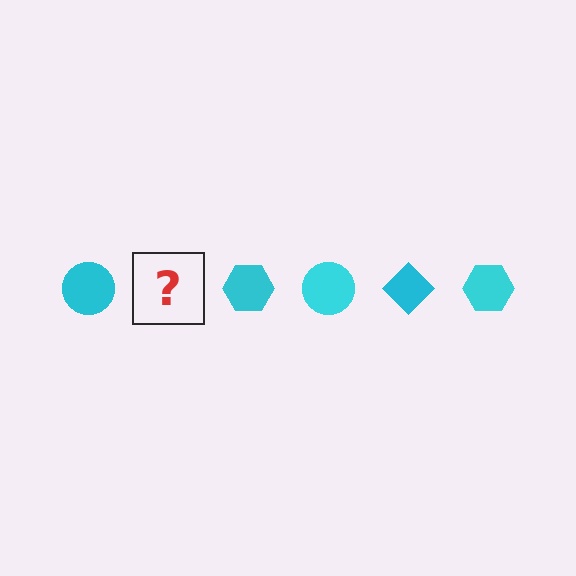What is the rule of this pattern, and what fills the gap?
The rule is that the pattern cycles through circle, diamond, hexagon shapes in cyan. The gap should be filled with a cyan diamond.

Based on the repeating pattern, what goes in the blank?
The blank should be a cyan diamond.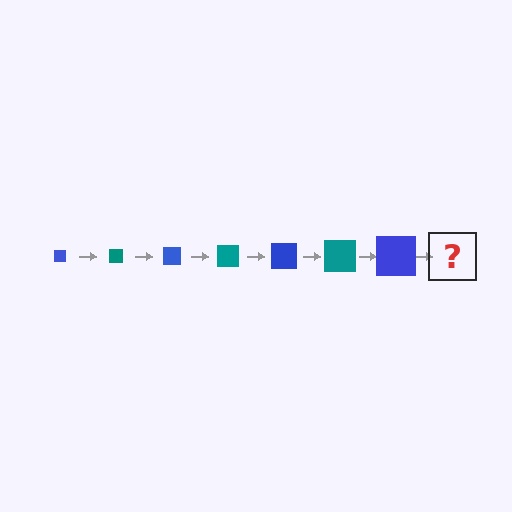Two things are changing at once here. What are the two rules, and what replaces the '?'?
The two rules are that the square grows larger each step and the color cycles through blue and teal. The '?' should be a teal square, larger than the previous one.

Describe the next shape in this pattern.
It should be a teal square, larger than the previous one.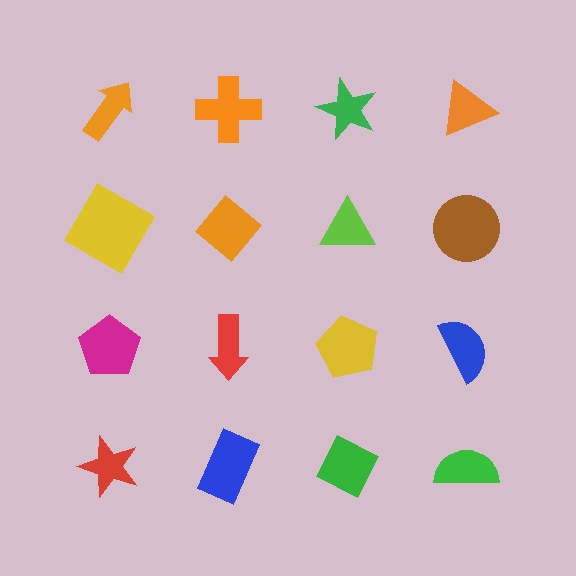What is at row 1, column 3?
A green star.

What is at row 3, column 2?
A red arrow.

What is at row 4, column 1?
A red star.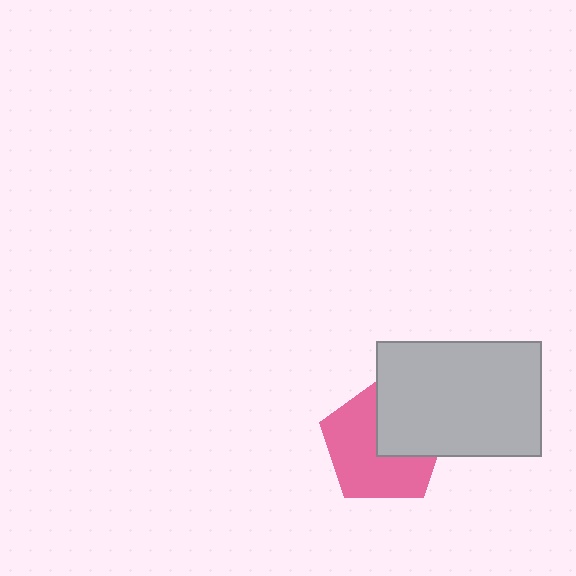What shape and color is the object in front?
The object in front is a light gray rectangle.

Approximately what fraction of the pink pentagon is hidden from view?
Roughly 39% of the pink pentagon is hidden behind the light gray rectangle.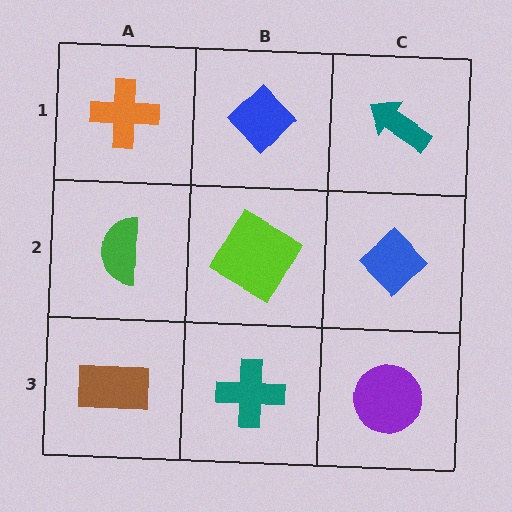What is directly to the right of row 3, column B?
A purple circle.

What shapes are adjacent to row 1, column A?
A green semicircle (row 2, column A), a blue diamond (row 1, column B).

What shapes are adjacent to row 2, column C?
A teal arrow (row 1, column C), a purple circle (row 3, column C), a lime diamond (row 2, column B).